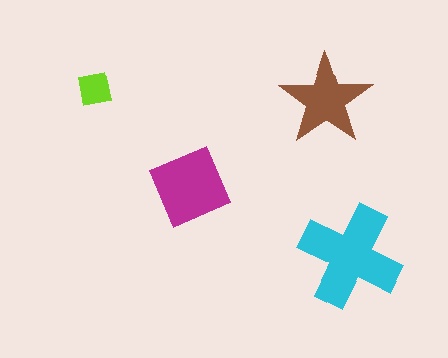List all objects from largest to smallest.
The cyan cross, the magenta diamond, the brown star, the lime square.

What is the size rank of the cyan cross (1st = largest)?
1st.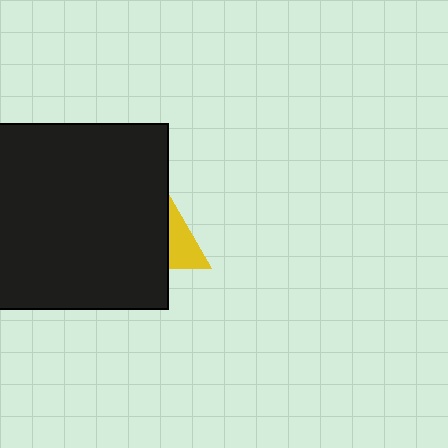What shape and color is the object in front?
The object in front is a black square.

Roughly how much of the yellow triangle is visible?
A small part of it is visible (roughly 33%).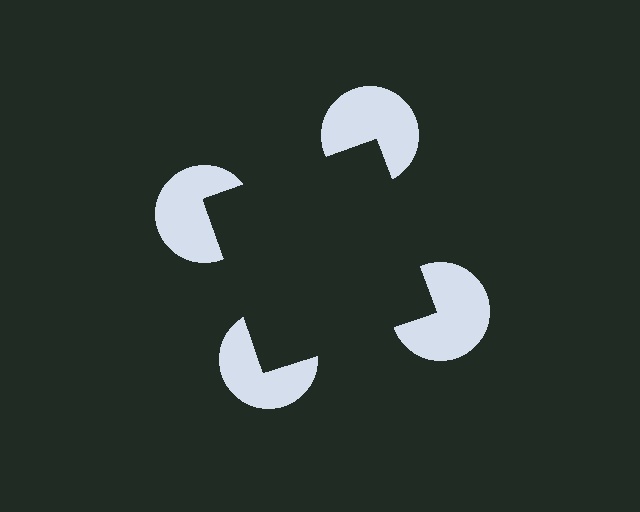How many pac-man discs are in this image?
There are 4 — one at each vertex of the illusory square.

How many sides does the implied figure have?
4 sides.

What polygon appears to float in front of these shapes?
An illusory square — its edges are inferred from the aligned wedge cuts in the pac-man discs, not physically drawn.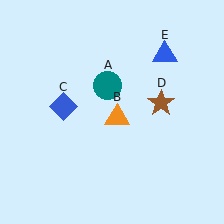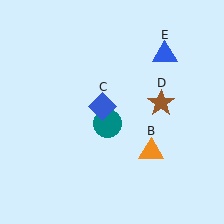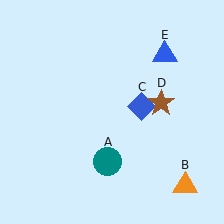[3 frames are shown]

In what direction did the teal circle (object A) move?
The teal circle (object A) moved down.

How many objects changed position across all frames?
3 objects changed position: teal circle (object A), orange triangle (object B), blue diamond (object C).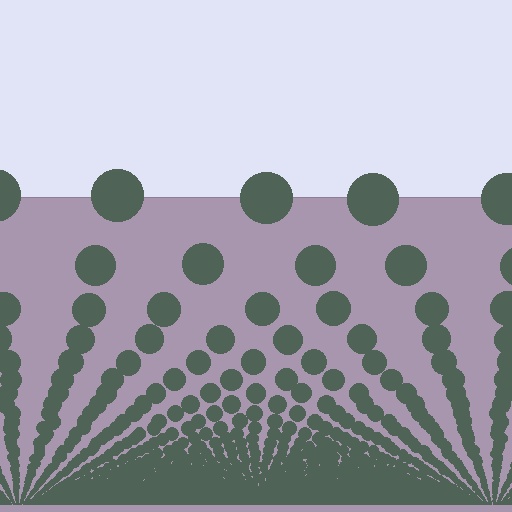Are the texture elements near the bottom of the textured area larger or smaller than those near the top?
Smaller. The gradient is inverted — elements near the bottom are smaller and denser.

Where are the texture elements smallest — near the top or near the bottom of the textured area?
Near the bottom.